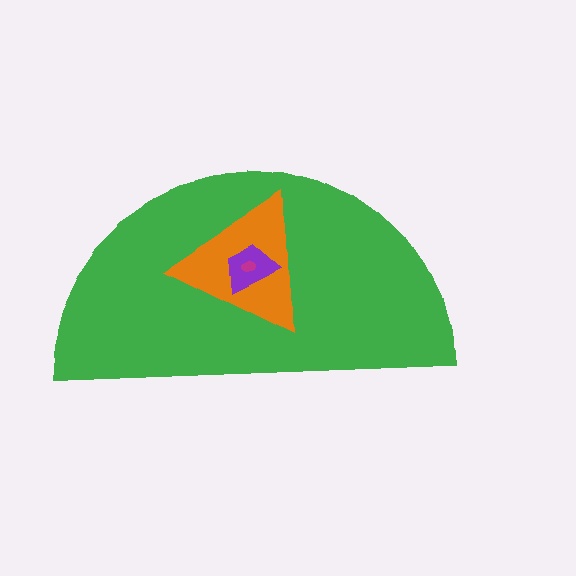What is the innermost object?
The magenta ellipse.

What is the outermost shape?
The green semicircle.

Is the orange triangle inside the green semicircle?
Yes.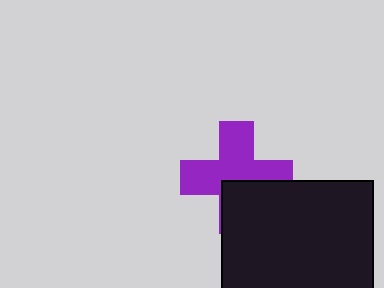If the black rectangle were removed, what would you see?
You would see the complete purple cross.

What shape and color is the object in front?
The object in front is a black rectangle.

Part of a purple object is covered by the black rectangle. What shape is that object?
It is a cross.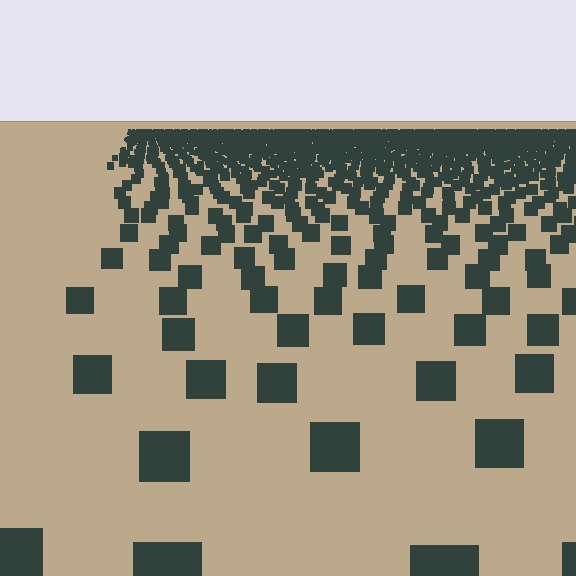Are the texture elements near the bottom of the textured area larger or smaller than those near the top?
Larger. Near the bottom, elements are closer to the viewer and appear at a bigger on-screen size.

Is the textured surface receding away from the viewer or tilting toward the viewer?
The surface is receding away from the viewer. Texture elements get smaller and denser toward the top.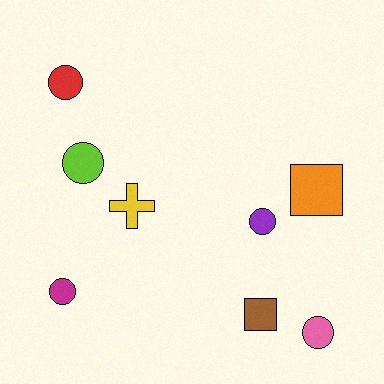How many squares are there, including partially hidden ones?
There are 2 squares.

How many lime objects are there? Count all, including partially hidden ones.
There is 1 lime object.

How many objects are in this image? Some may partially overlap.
There are 8 objects.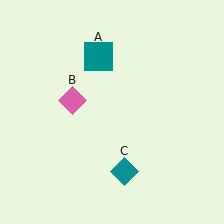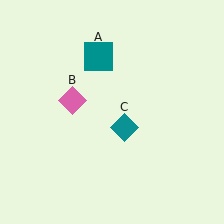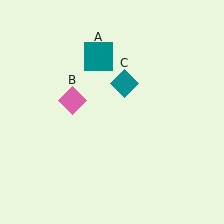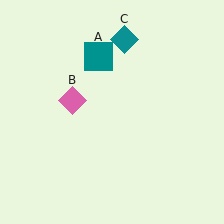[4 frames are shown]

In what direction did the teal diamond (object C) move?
The teal diamond (object C) moved up.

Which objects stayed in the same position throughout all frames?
Teal square (object A) and pink diamond (object B) remained stationary.